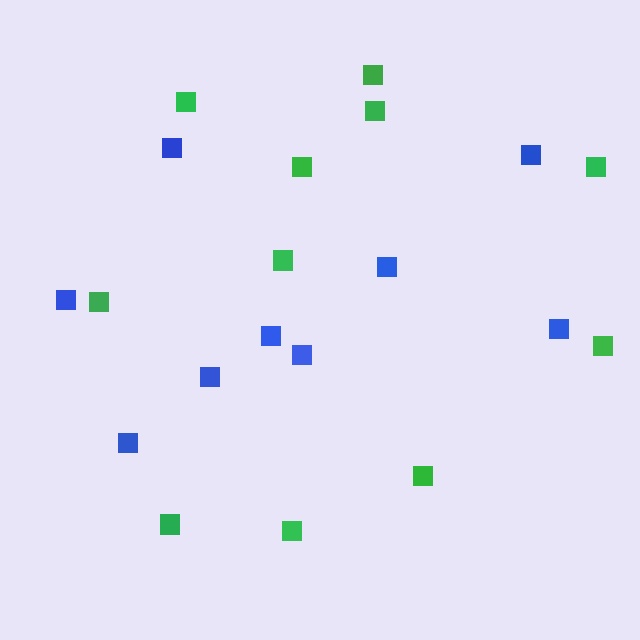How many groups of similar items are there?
There are 2 groups: one group of blue squares (9) and one group of green squares (11).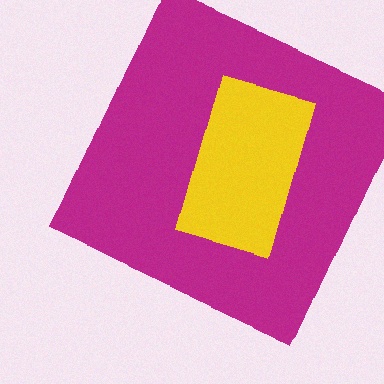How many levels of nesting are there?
2.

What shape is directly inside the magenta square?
The yellow rectangle.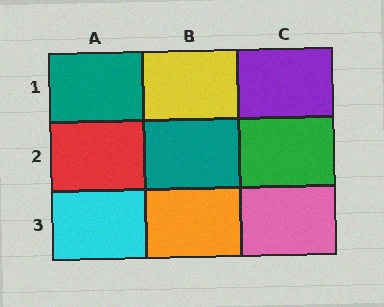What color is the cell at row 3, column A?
Cyan.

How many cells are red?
1 cell is red.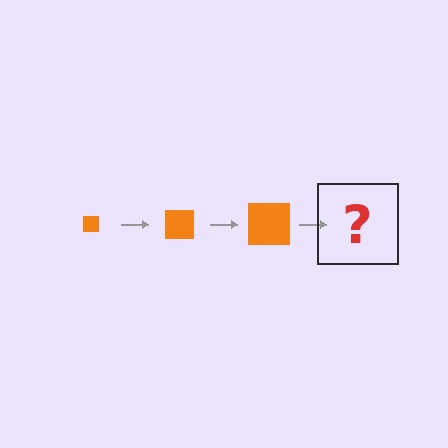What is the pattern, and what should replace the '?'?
The pattern is that the square gets progressively larger each step. The '?' should be an orange square, larger than the previous one.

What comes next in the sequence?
The next element should be an orange square, larger than the previous one.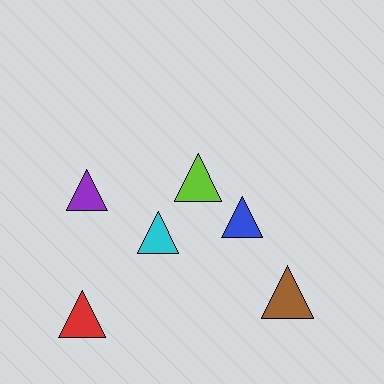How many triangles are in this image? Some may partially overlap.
There are 6 triangles.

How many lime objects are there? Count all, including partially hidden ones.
There is 1 lime object.